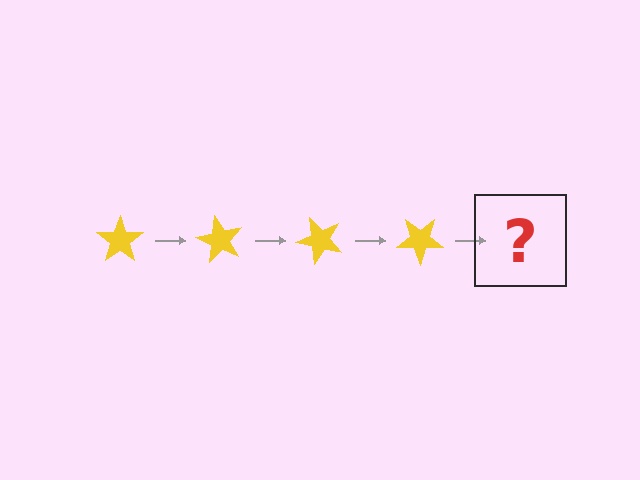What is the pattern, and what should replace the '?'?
The pattern is that the star rotates 60 degrees each step. The '?' should be a yellow star rotated 240 degrees.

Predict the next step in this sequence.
The next step is a yellow star rotated 240 degrees.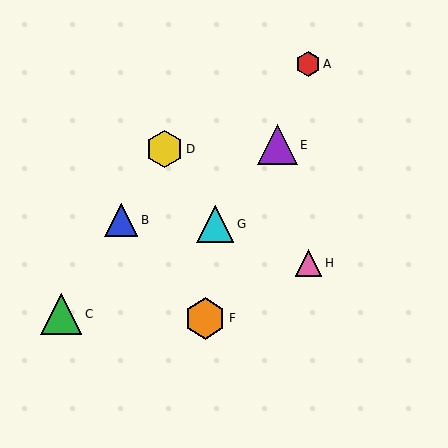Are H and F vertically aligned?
No, H is at x≈308 and F is at x≈205.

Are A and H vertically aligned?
Yes, both are at x≈308.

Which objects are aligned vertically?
Objects A, H are aligned vertically.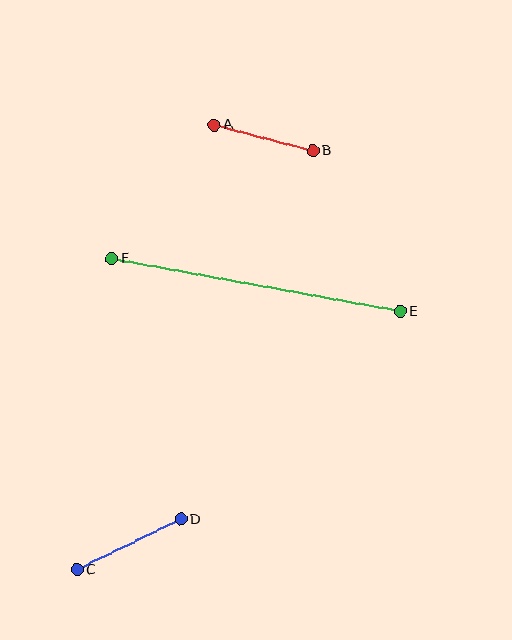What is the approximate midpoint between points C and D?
The midpoint is at approximately (129, 544) pixels.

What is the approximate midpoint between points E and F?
The midpoint is at approximately (256, 285) pixels.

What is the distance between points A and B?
The distance is approximately 102 pixels.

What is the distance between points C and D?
The distance is approximately 116 pixels.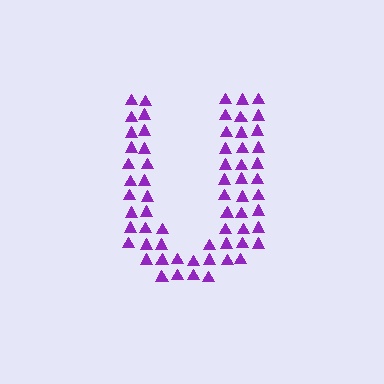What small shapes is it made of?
It is made of small triangles.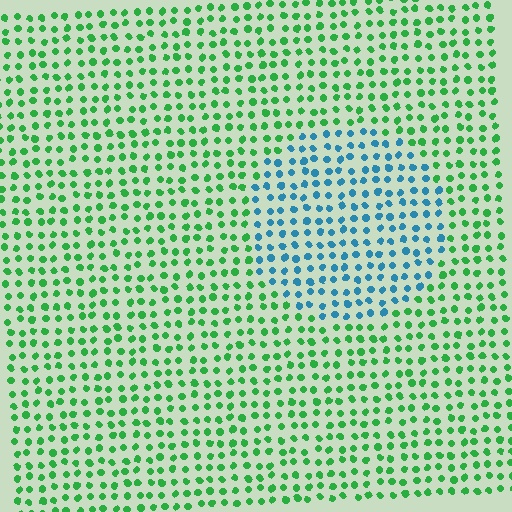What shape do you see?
I see a circle.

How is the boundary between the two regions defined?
The boundary is defined purely by a slight shift in hue (about 67 degrees). Spacing, size, and orientation are identical on both sides.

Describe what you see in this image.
The image is filled with small green elements in a uniform arrangement. A circle-shaped region is visible where the elements are tinted to a slightly different hue, forming a subtle color boundary.